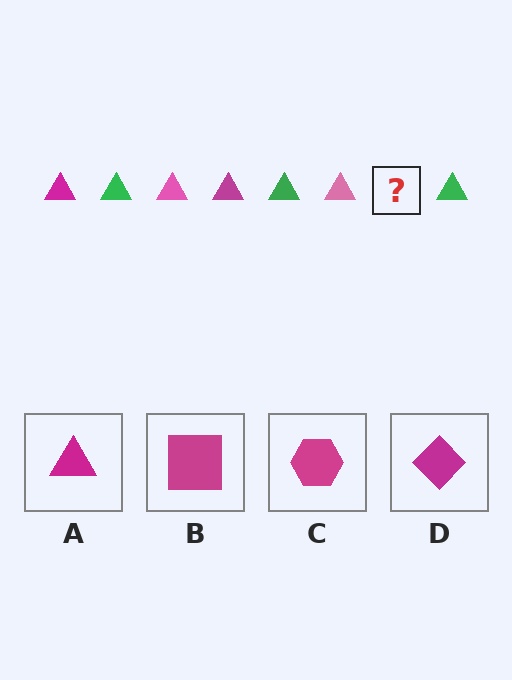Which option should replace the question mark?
Option A.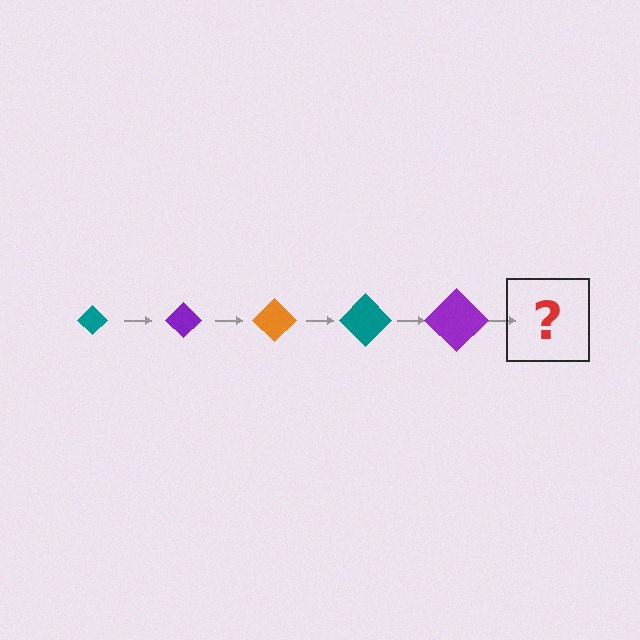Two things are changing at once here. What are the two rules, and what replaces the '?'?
The two rules are that the diamond grows larger each step and the color cycles through teal, purple, and orange. The '?' should be an orange diamond, larger than the previous one.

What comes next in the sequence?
The next element should be an orange diamond, larger than the previous one.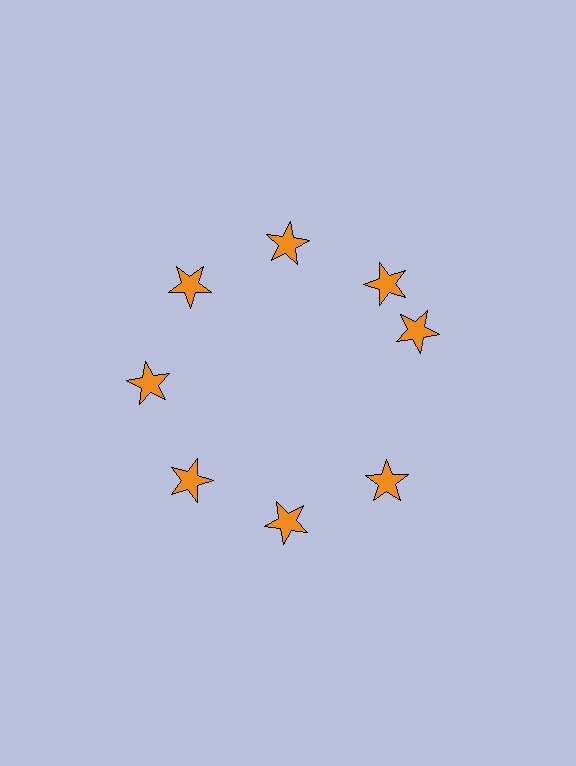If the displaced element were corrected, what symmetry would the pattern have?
It would have 8-fold rotational symmetry — the pattern would map onto itself every 45 degrees.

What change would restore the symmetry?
The symmetry would be restored by rotating it back into even spacing with its neighbors so that all 8 stars sit at equal angles and equal distance from the center.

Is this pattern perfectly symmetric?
No. The 8 orange stars are arranged in a ring, but one element near the 3 o'clock position is rotated out of alignment along the ring, breaking the 8-fold rotational symmetry.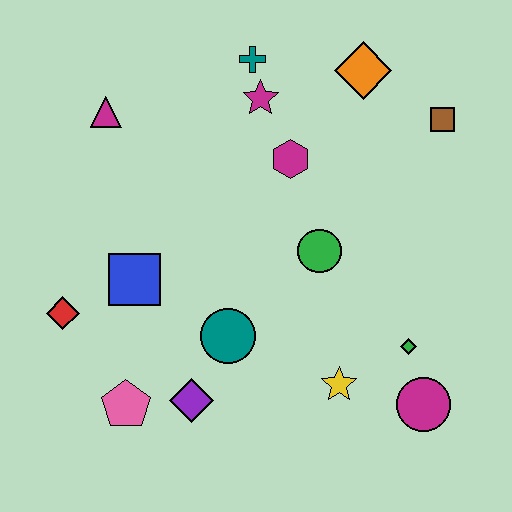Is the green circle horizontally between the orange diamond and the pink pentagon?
Yes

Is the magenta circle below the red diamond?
Yes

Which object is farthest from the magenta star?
The magenta circle is farthest from the magenta star.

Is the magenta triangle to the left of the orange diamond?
Yes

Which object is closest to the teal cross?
The magenta star is closest to the teal cross.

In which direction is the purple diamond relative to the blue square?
The purple diamond is below the blue square.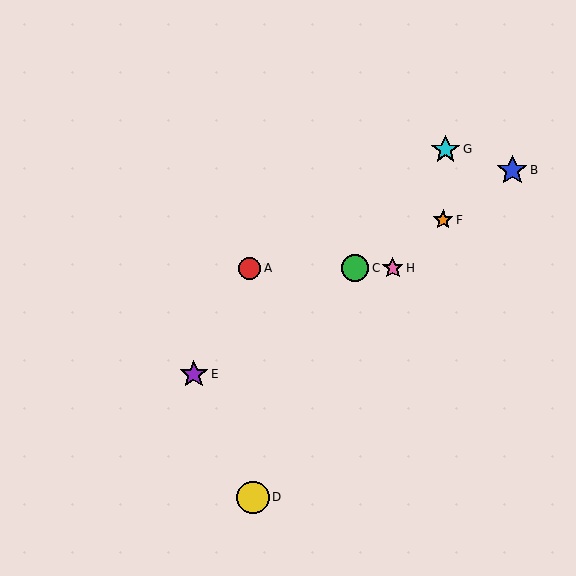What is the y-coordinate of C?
Object C is at y≈268.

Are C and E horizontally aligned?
No, C is at y≈268 and E is at y≈374.